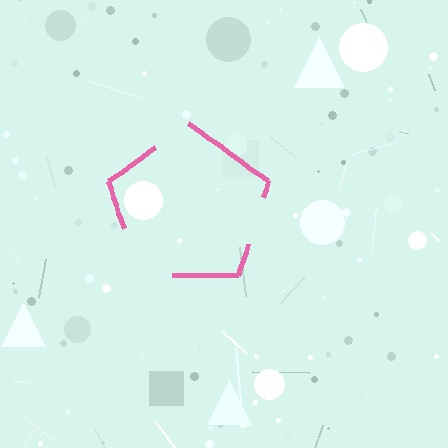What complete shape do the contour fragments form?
The contour fragments form a pentagon.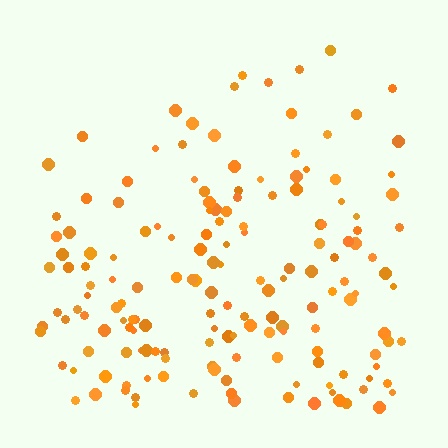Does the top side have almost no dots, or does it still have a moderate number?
Still a moderate number, just noticeably fewer than the bottom.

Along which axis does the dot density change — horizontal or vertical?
Vertical.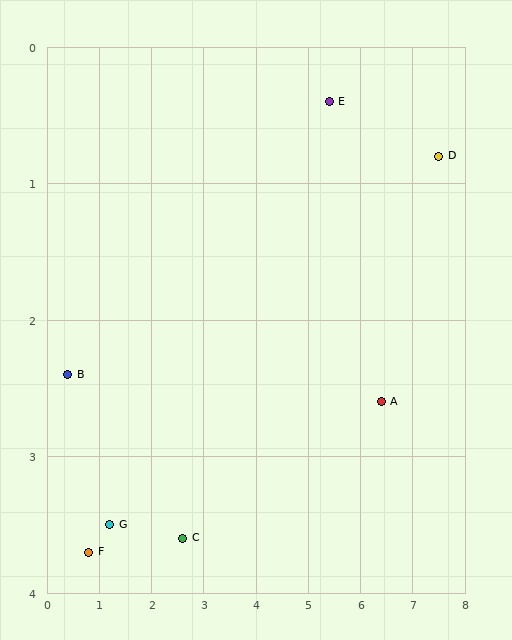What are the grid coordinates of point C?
Point C is at approximately (2.6, 3.6).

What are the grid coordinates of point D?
Point D is at approximately (7.5, 0.8).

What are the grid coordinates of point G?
Point G is at approximately (1.2, 3.5).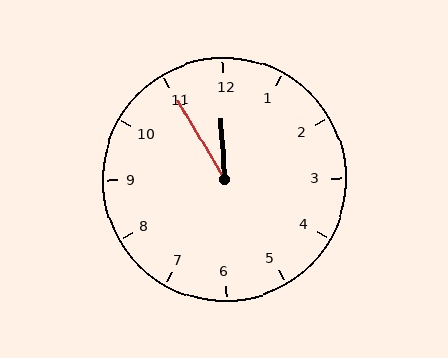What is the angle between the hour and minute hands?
Approximately 28 degrees.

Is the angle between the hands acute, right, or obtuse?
It is acute.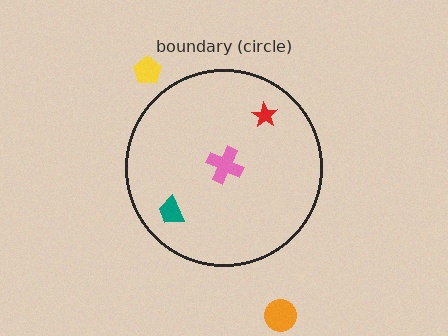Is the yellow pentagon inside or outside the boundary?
Outside.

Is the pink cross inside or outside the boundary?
Inside.